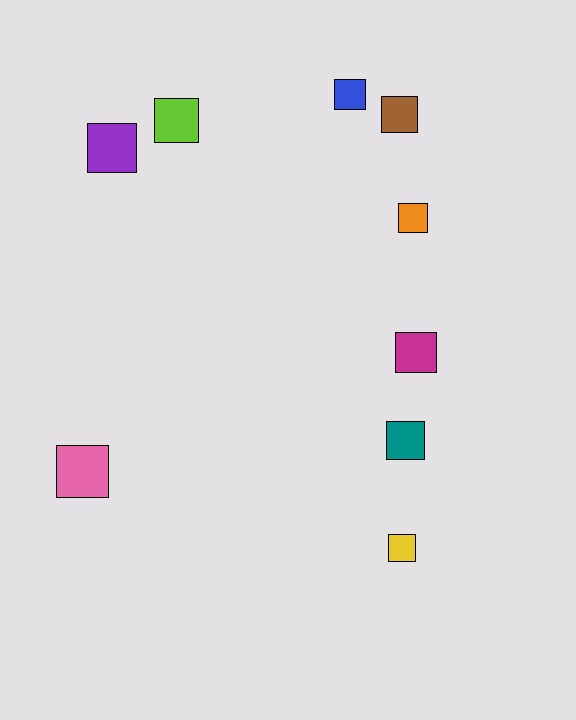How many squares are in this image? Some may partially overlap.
There are 9 squares.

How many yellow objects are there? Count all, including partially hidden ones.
There is 1 yellow object.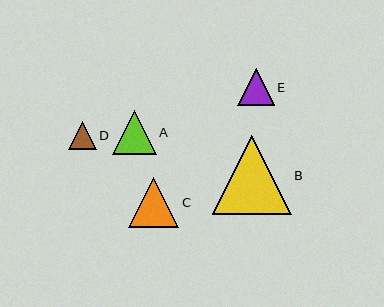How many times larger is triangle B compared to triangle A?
Triangle B is approximately 1.8 times the size of triangle A.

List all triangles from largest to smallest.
From largest to smallest: B, C, A, E, D.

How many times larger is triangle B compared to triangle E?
Triangle B is approximately 2.1 times the size of triangle E.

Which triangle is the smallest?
Triangle D is the smallest with a size of approximately 28 pixels.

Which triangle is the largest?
Triangle B is the largest with a size of approximately 79 pixels.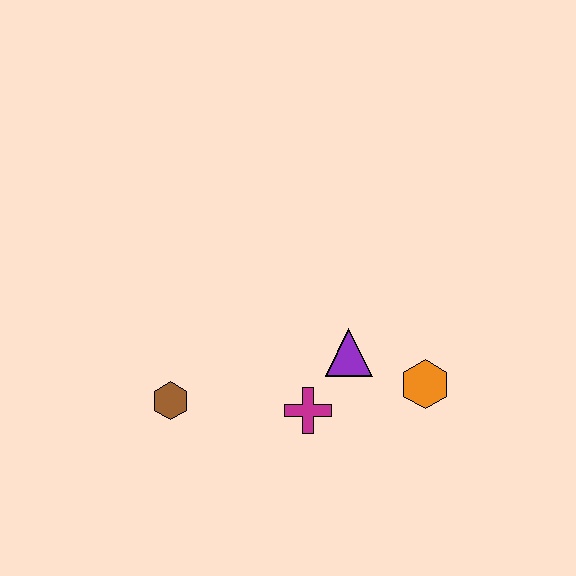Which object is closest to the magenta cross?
The purple triangle is closest to the magenta cross.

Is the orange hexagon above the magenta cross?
Yes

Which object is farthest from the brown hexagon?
The orange hexagon is farthest from the brown hexagon.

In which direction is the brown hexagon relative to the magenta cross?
The brown hexagon is to the left of the magenta cross.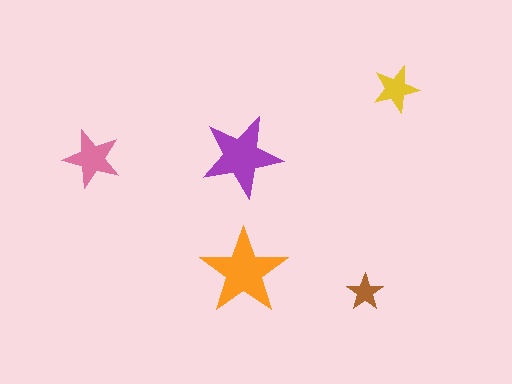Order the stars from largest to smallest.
the orange one, the purple one, the pink one, the yellow one, the brown one.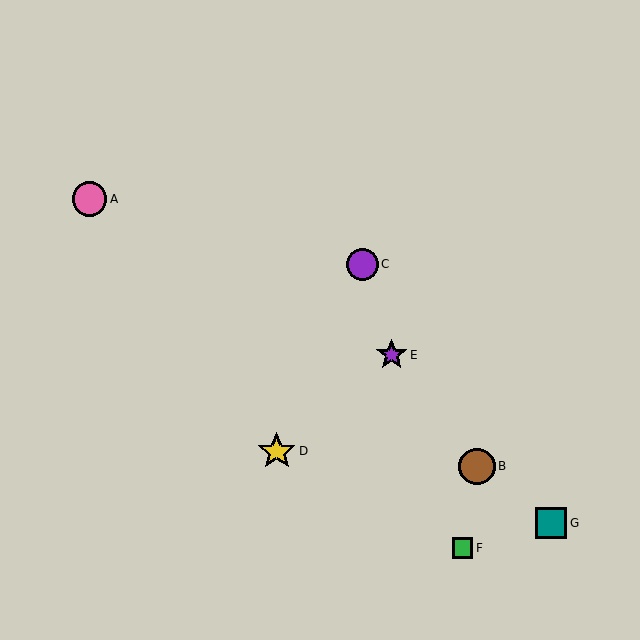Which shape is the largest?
The yellow star (labeled D) is the largest.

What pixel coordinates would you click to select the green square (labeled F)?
Click at (462, 548) to select the green square F.